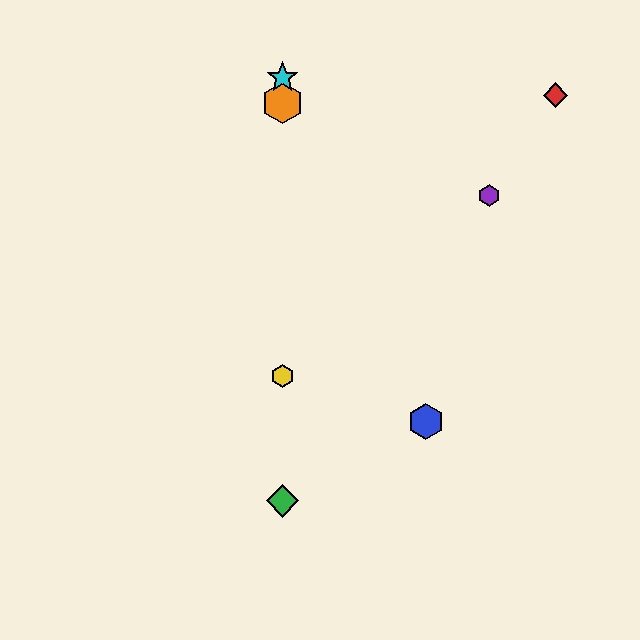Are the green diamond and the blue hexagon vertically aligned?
No, the green diamond is at x≈282 and the blue hexagon is at x≈426.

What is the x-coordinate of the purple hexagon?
The purple hexagon is at x≈489.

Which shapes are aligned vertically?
The green diamond, the yellow hexagon, the orange hexagon, the cyan star are aligned vertically.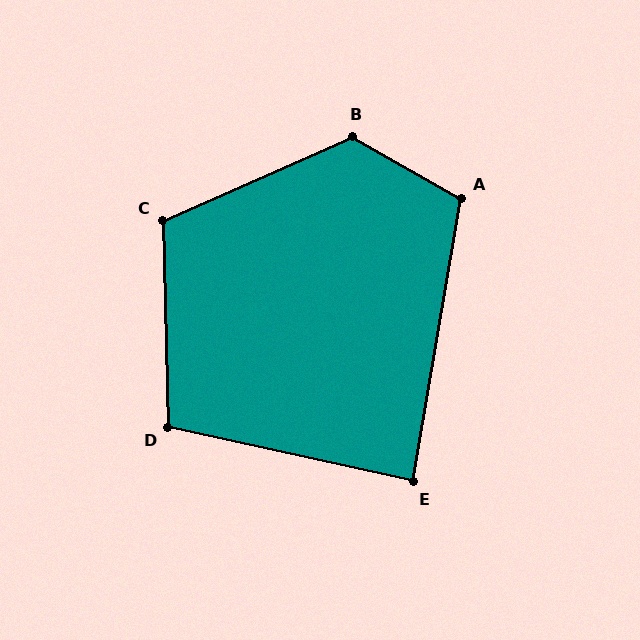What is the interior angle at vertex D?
Approximately 104 degrees (obtuse).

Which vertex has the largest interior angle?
B, at approximately 126 degrees.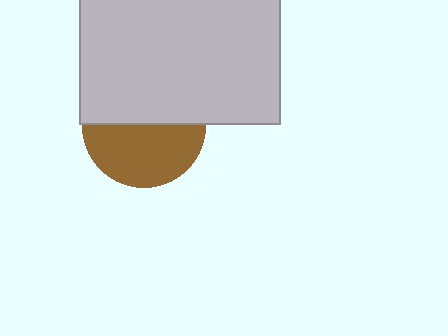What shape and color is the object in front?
The object in front is a light gray rectangle.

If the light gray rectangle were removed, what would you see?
You would see the complete brown circle.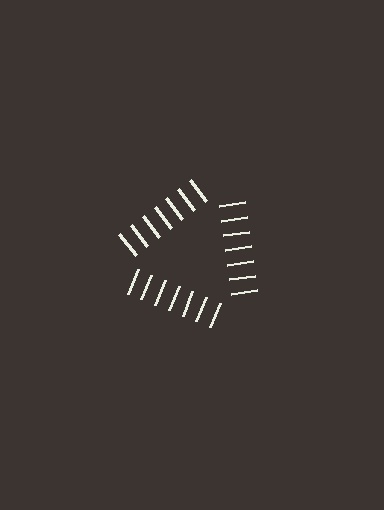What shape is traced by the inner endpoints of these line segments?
An illusory triangle — the line segments terminate on its edges but no continuous stroke is drawn.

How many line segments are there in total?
21 — 7 along each of the 3 edges.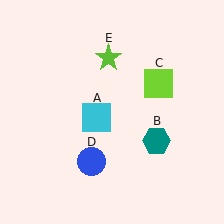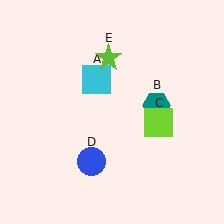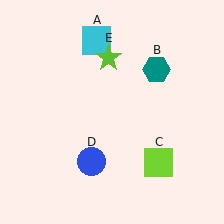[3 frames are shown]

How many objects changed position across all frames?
3 objects changed position: cyan square (object A), teal hexagon (object B), lime square (object C).